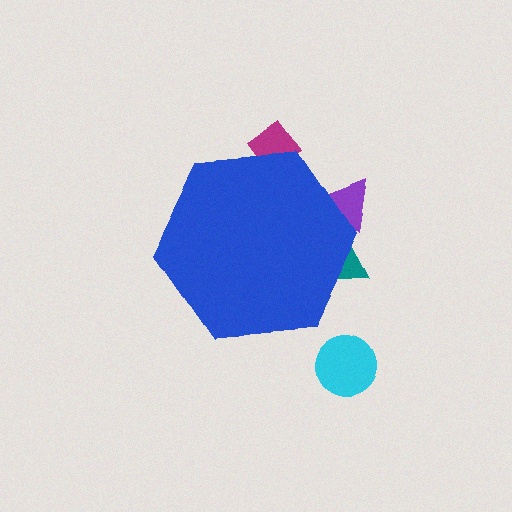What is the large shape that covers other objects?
A blue hexagon.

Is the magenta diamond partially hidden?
Yes, the magenta diamond is partially hidden behind the blue hexagon.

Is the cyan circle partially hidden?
No, the cyan circle is fully visible.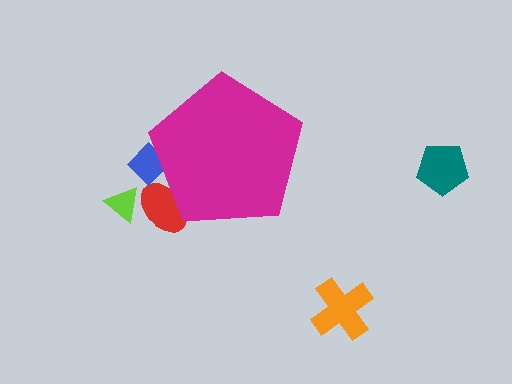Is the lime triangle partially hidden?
No, the lime triangle is fully visible.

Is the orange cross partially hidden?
No, the orange cross is fully visible.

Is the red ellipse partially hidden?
Yes, the red ellipse is partially hidden behind the magenta pentagon.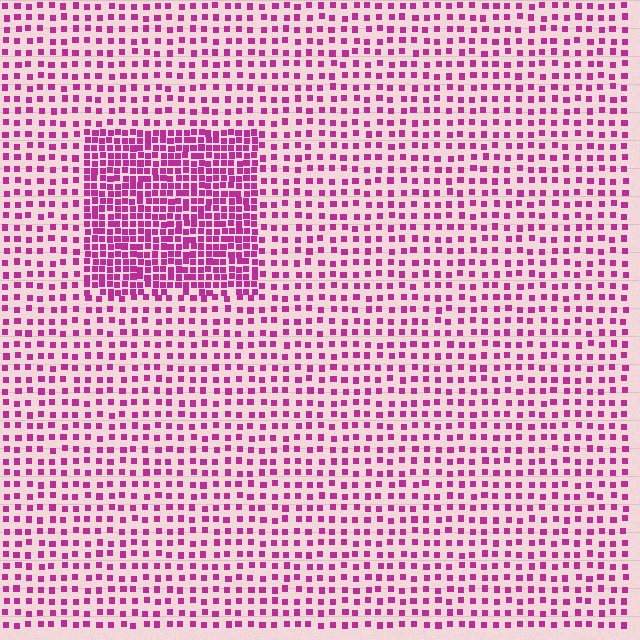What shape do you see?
I see a rectangle.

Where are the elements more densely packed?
The elements are more densely packed inside the rectangle boundary.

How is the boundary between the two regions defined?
The boundary is defined by a change in element density (approximately 2.4x ratio). All elements are the same color, size, and shape.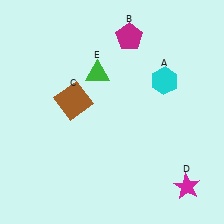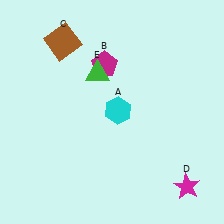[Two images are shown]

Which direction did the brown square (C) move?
The brown square (C) moved up.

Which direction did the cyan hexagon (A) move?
The cyan hexagon (A) moved left.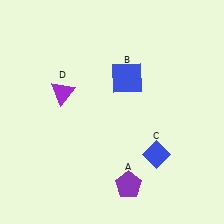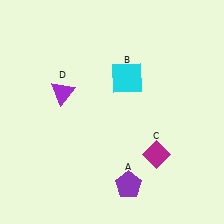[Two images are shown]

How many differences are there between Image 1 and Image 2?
There are 2 differences between the two images.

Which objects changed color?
B changed from blue to cyan. C changed from blue to magenta.